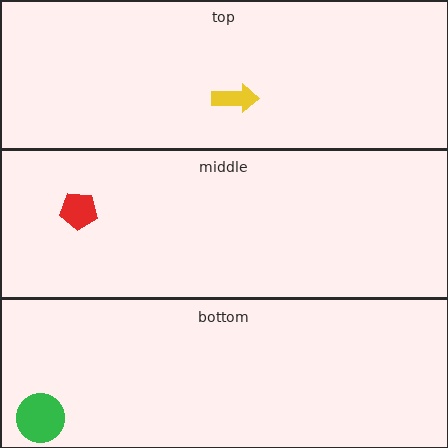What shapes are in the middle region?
The red pentagon.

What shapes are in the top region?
The yellow arrow.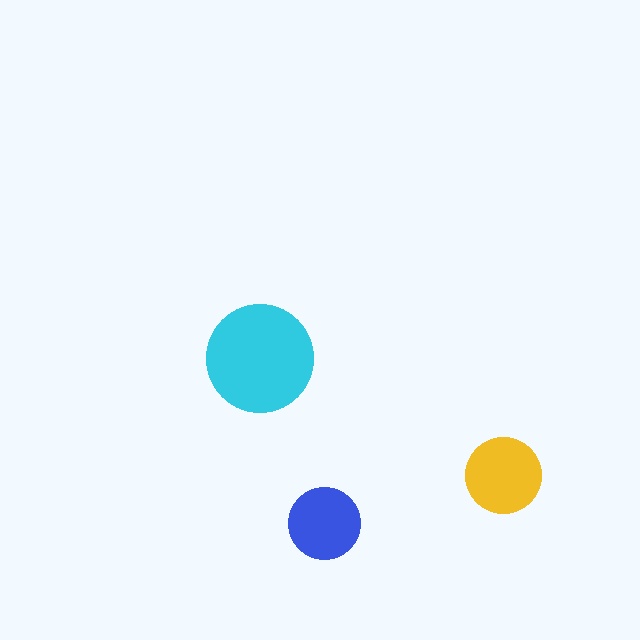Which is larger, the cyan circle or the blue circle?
The cyan one.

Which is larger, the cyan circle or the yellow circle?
The cyan one.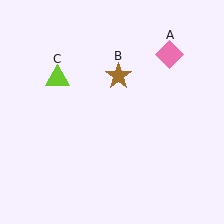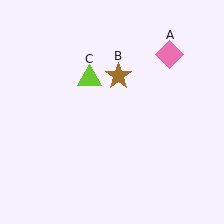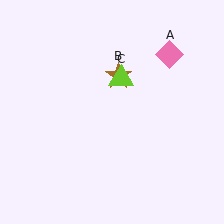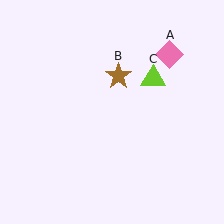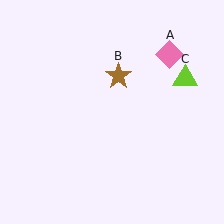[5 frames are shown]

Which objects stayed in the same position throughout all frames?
Pink diamond (object A) and brown star (object B) remained stationary.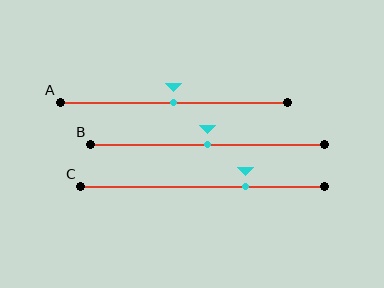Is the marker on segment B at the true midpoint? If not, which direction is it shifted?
Yes, the marker on segment B is at the true midpoint.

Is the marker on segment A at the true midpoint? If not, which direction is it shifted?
Yes, the marker on segment A is at the true midpoint.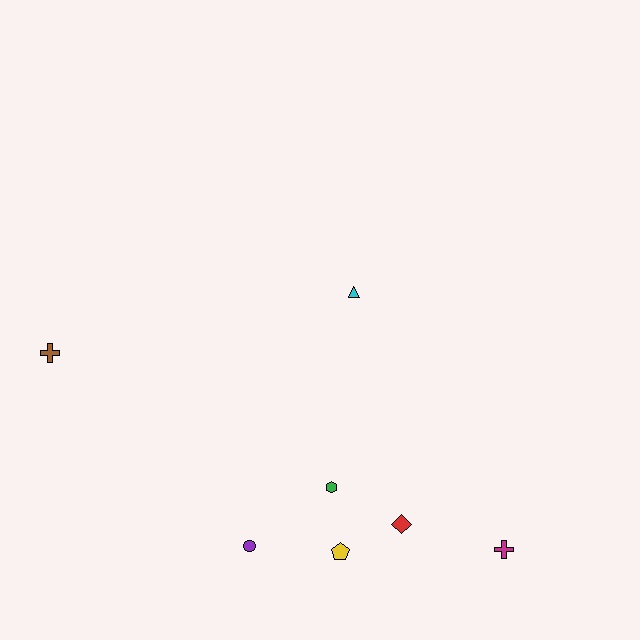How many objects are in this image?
There are 7 objects.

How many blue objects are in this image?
There are no blue objects.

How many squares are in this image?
There are no squares.